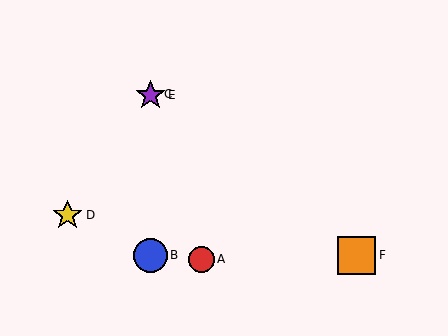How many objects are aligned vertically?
3 objects (B, C, E) are aligned vertically.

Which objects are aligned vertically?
Objects B, C, E are aligned vertically.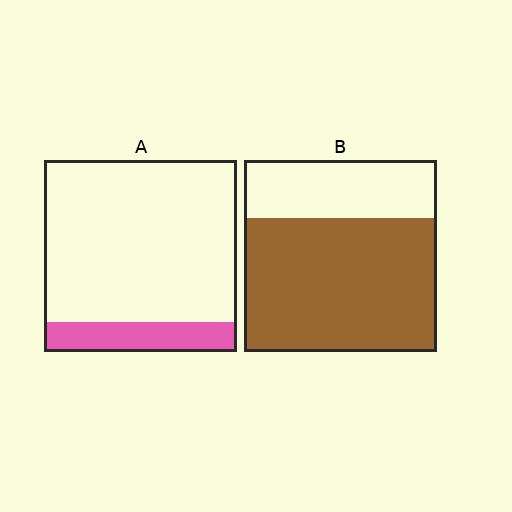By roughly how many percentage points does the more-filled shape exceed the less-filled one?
By roughly 55 percentage points (B over A).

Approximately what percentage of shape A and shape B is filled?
A is approximately 15% and B is approximately 70%.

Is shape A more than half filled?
No.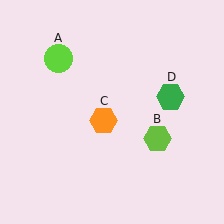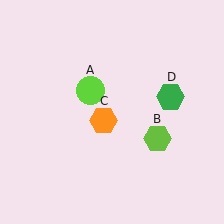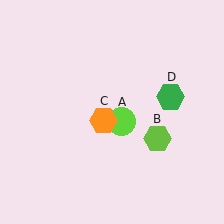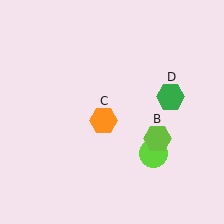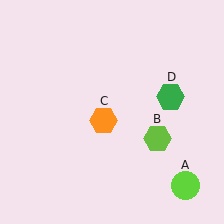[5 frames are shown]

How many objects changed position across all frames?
1 object changed position: lime circle (object A).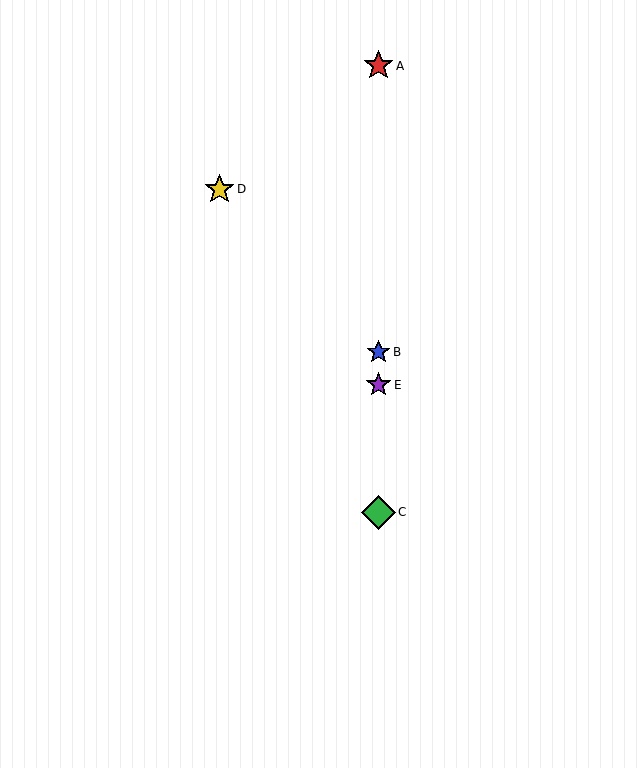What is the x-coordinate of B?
Object B is at x≈378.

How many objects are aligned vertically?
4 objects (A, B, C, E) are aligned vertically.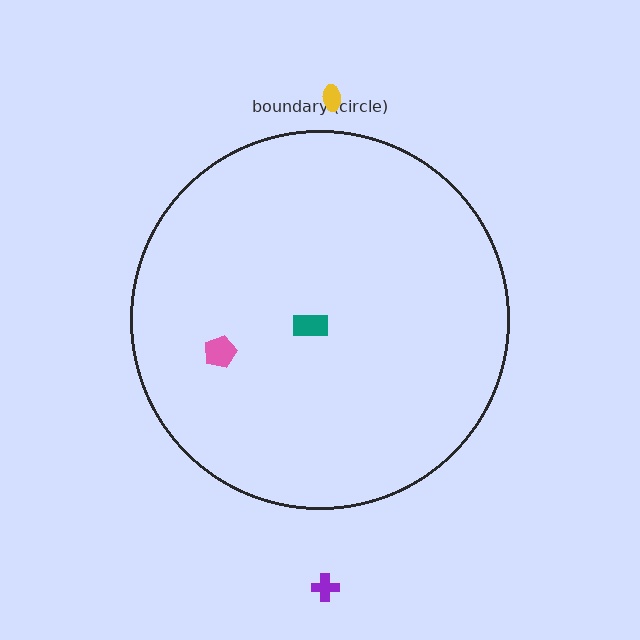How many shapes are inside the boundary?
2 inside, 2 outside.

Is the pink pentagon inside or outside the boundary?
Inside.